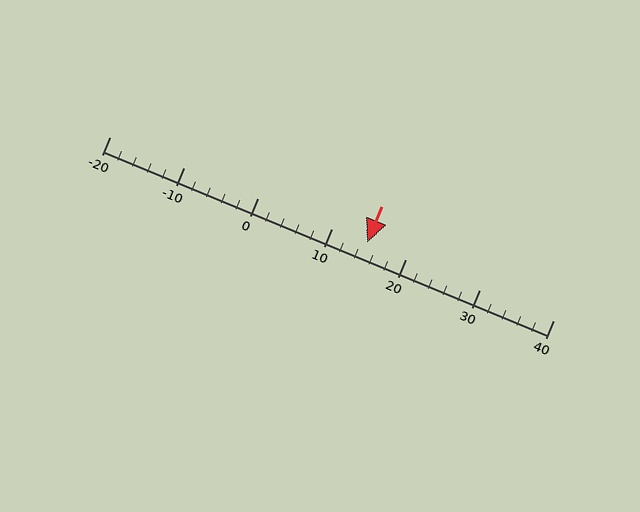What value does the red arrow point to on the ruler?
The red arrow points to approximately 15.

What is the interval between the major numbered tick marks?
The major tick marks are spaced 10 units apart.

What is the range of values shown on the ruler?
The ruler shows values from -20 to 40.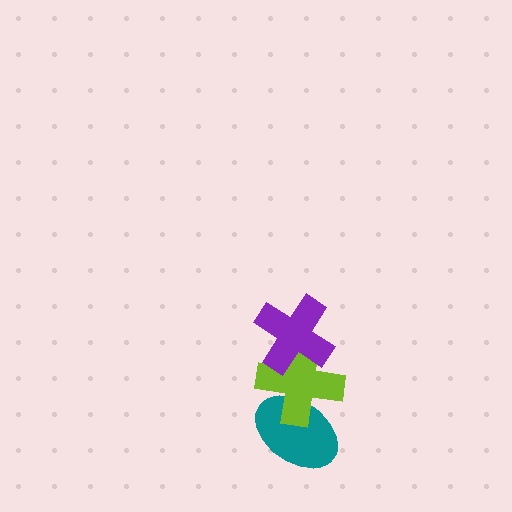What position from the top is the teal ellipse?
The teal ellipse is 3rd from the top.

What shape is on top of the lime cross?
The purple cross is on top of the lime cross.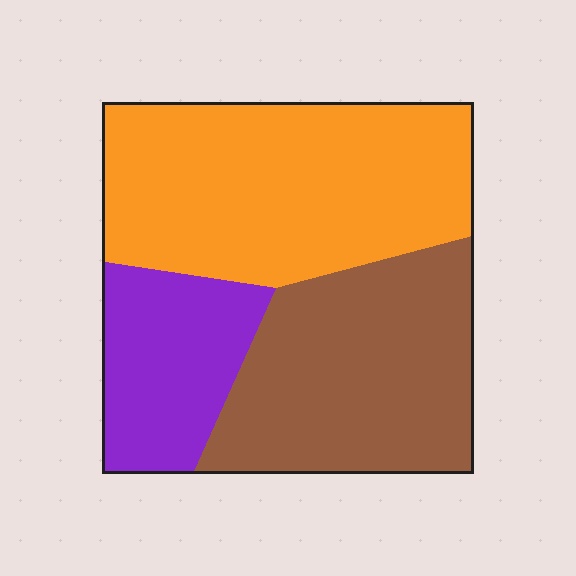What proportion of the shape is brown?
Brown takes up about three eighths (3/8) of the shape.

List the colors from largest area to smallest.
From largest to smallest: orange, brown, purple.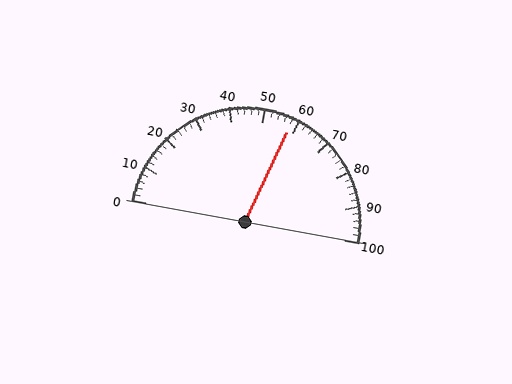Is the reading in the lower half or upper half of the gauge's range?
The reading is in the upper half of the range (0 to 100).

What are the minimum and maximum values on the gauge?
The gauge ranges from 0 to 100.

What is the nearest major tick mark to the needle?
The nearest major tick mark is 60.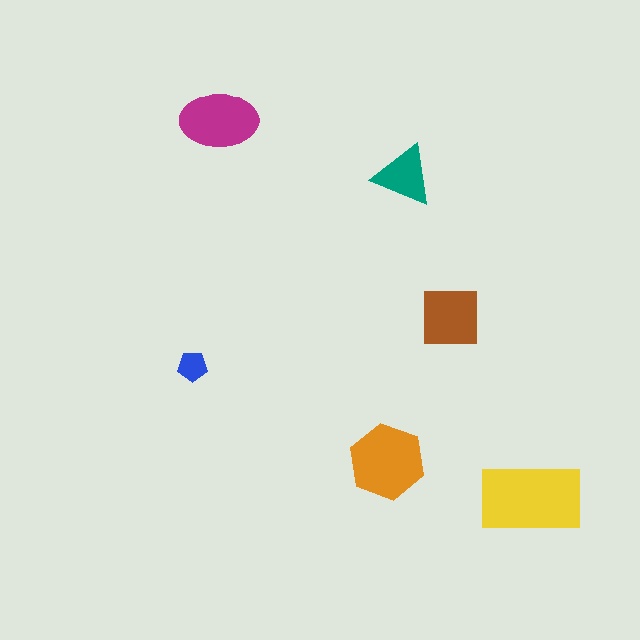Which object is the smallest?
The blue pentagon.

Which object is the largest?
The yellow rectangle.